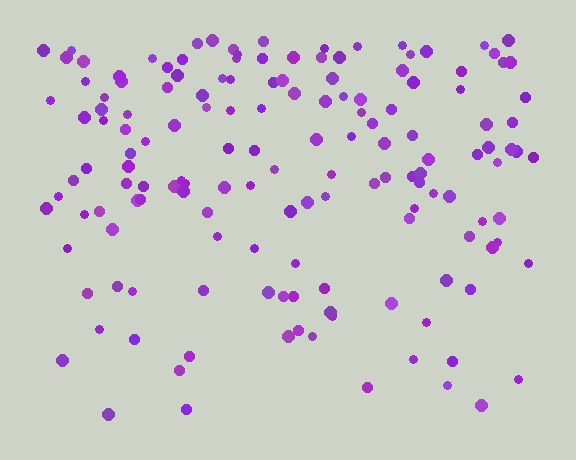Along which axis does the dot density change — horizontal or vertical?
Vertical.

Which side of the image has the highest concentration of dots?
The top.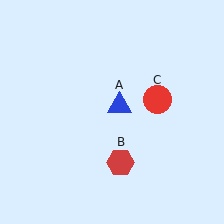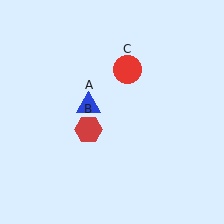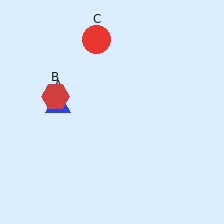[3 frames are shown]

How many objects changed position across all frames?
3 objects changed position: blue triangle (object A), red hexagon (object B), red circle (object C).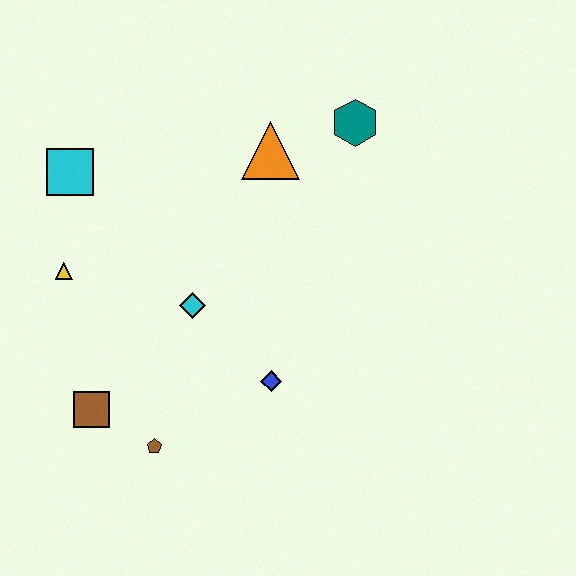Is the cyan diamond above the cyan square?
No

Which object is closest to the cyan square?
The yellow triangle is closest to the cyan square.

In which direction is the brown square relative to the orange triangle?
The brown square is below the orange triangle.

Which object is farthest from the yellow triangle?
The teal hexagon is farthest from the yellow triangle.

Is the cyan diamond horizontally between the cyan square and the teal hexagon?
Yes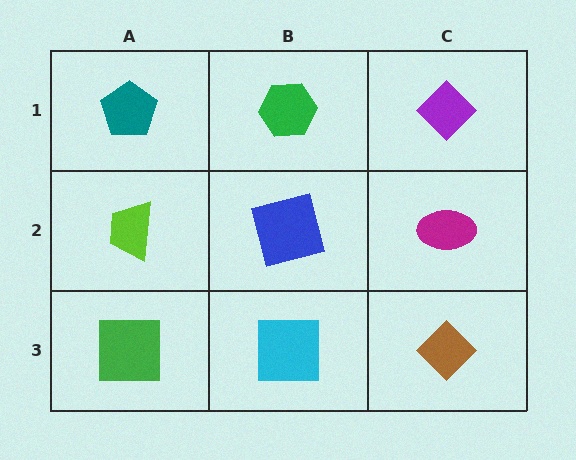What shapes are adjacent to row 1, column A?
A lime trapezoid (row 2, column A), a green hexagon (row 1, column B).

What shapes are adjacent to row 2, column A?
A teal pentagon (row 1, column A), a green square (row 3, column A), a blue square (row 2, column B).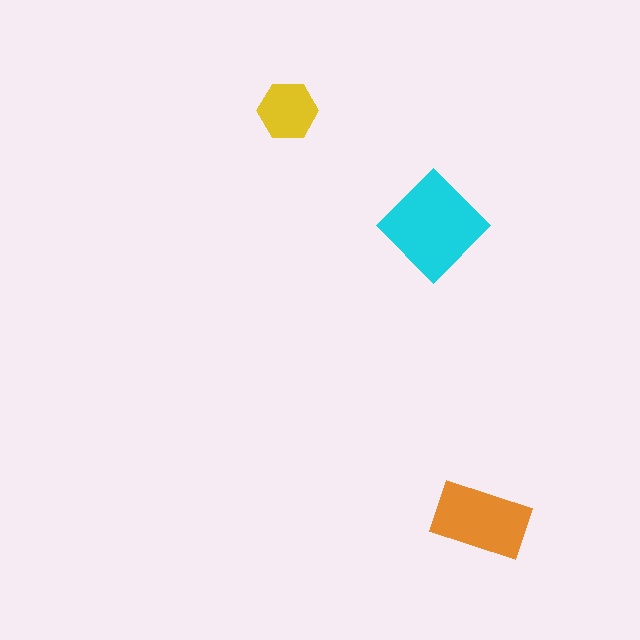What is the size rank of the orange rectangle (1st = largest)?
2nd.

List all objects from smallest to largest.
The yellow hexagon, the orange rectangle, the cyan diamond.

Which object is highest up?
The yellow hexagon is topmost.